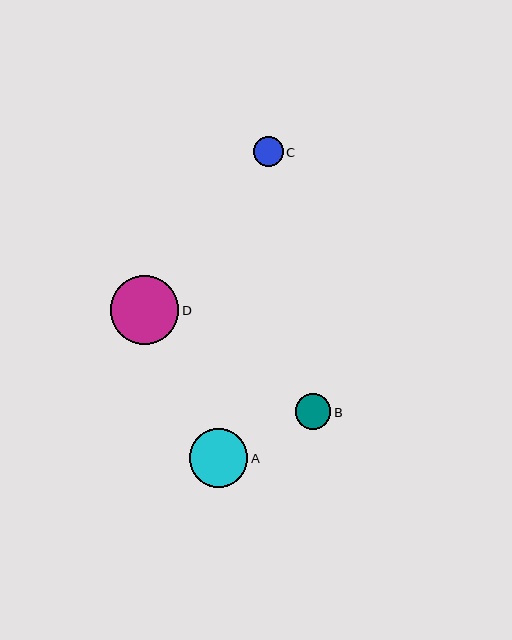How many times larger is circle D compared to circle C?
Circle D is approximately 2.3 times the size of circle C.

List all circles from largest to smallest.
From largest to smallest: D, A, B, C.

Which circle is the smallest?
Circle C is the smallest with a size of approximately 30 pixels.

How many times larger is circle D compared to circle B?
Circle D is approximately 1.9 times the size of circle B.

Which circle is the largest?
Circle D is the largest with a size of approximately 69 pixels.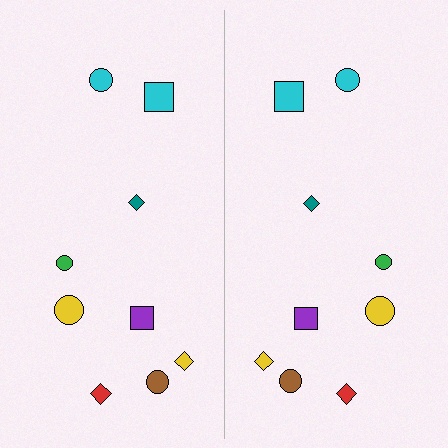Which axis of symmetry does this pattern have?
The pattern has a vertical axis of symmetry running through the center of the image.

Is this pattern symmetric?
Yes, this pattern has bilateral (reflection) symmetry.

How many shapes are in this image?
There are 18 shapes in this image.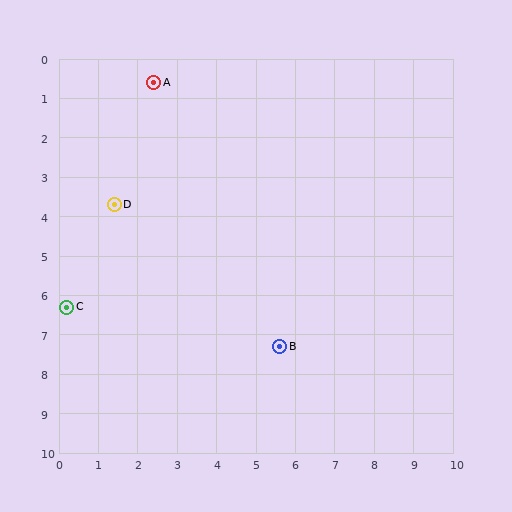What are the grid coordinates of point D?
Point D is at approximately (1.4, 3.7).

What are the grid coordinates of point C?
Point C is at approximately (0.2, 6.3).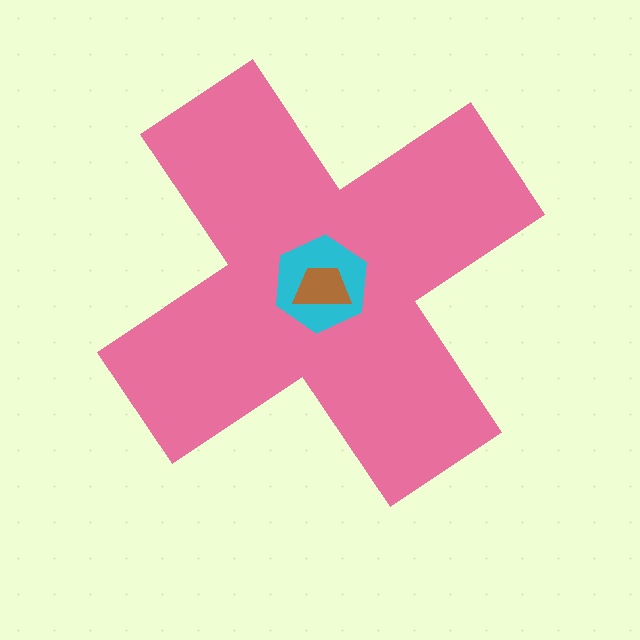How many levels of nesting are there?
3.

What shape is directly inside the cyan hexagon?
The brown trapezoid.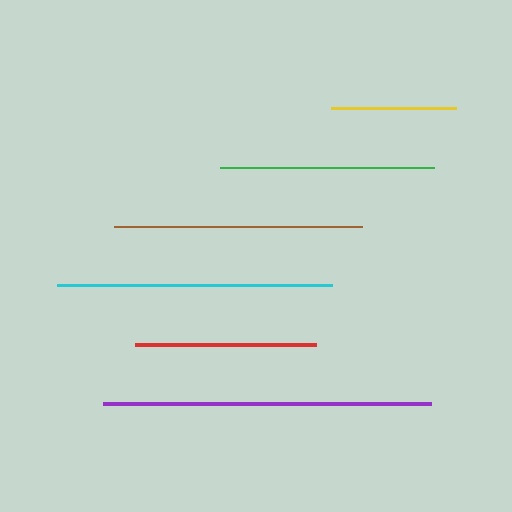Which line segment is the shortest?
The yellow line is the shortest at approximately 125 pixels.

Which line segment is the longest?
The purple line is the longest at approximately 327 pixels.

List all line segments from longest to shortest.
From longest to shortest: purple, cyan, brown, green, red, yellow.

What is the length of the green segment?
The green segment is approximately 214 pixels long.